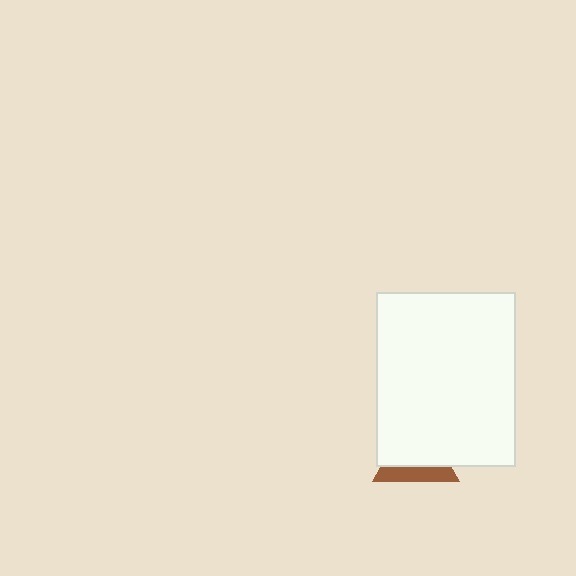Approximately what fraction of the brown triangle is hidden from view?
Roughly 67% of the brown triangle is hidden behind the white rectangle.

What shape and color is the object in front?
The object in front is a white rectangle.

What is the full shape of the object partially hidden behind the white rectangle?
The partially hidden object is a brown triangle.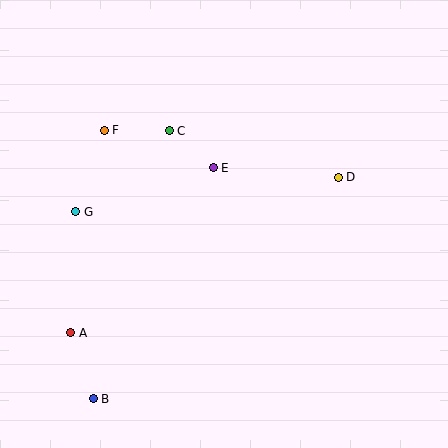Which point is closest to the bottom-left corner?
Point B is closest to the bottom-left corner.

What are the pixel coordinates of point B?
Point B is at (93, 399).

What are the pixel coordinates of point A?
Point A is at (71, 333).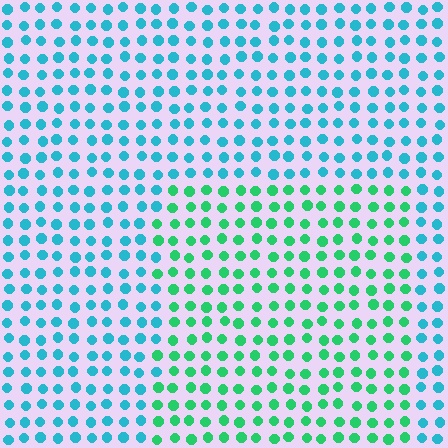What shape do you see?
I see a rectangle.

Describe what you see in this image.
The image is filled with small cyan elements in a uniform arrangement. A rectangle-shaped region is visible where the elements are tinted to a slightly different hue, forming a subtle color boundary.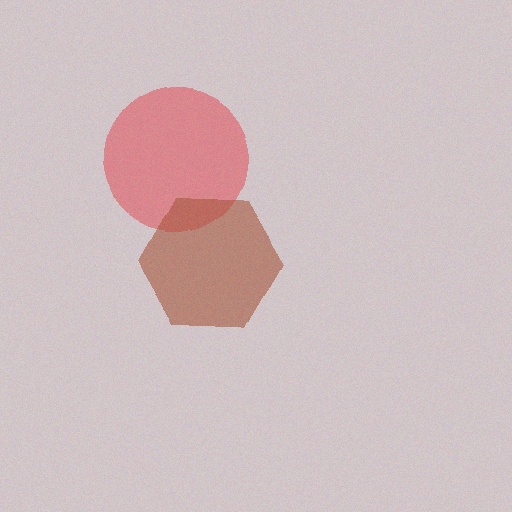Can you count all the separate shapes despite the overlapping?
Yes, there are 2 separate shapes.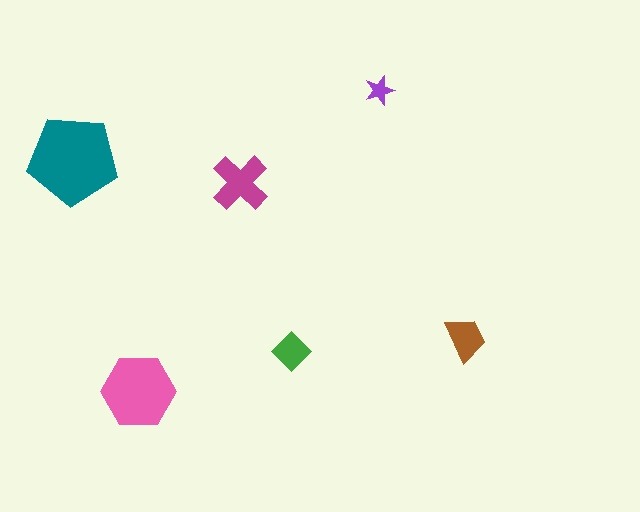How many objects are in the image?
There are 6 objects in the image.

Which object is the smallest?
The purple star.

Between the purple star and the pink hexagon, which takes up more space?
The pink hexagon.